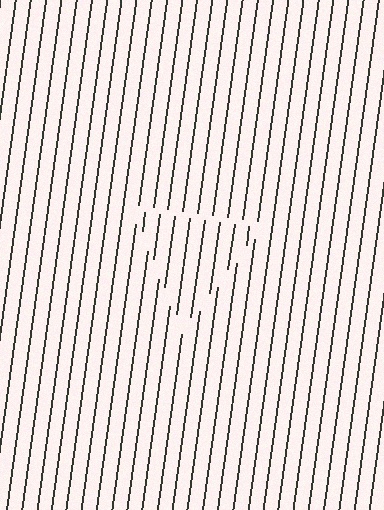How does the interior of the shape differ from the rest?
The interior of the shape contains the same grating, shifted by half a period — the contour is defined by the phase discontinuity where line-ends from the inner and outer gratings abut.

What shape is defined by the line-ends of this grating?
An illusory triangle. The interior of the shape contains the same grating, shifted by half a period — the contour is defined by the phase discontinuity where line-ends from the inner and outer gratings abut.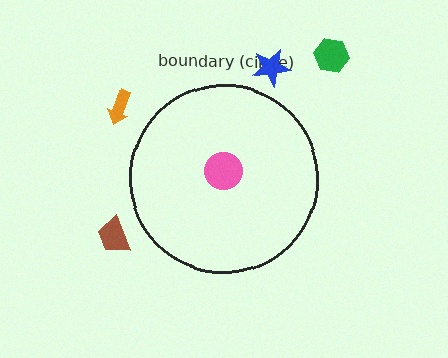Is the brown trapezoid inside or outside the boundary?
Outside.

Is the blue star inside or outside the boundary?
Outside.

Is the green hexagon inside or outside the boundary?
Outside.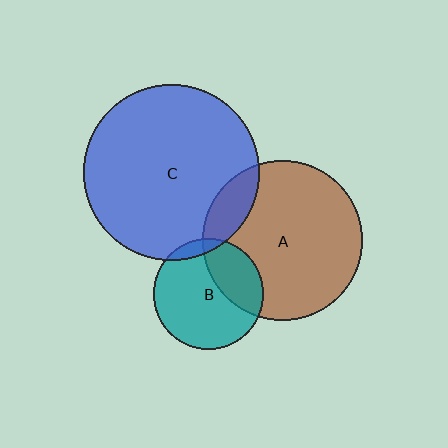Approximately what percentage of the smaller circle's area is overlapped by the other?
Approximately 30%.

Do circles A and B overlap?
Yes.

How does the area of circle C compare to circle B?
Approximately 2.5 times.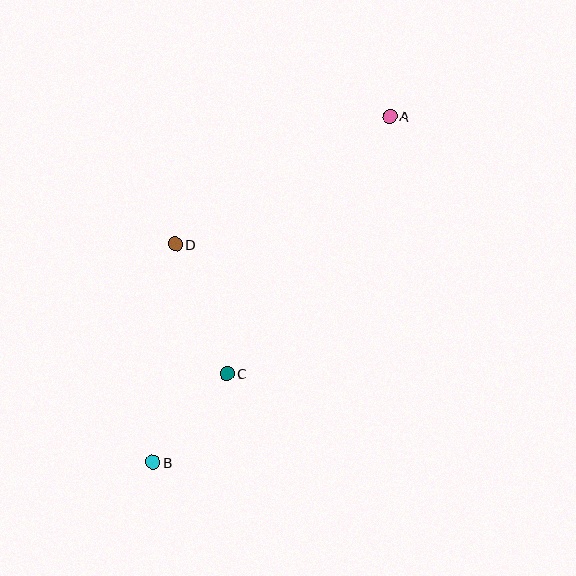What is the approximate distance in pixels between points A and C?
The distance between A and C is approximately 305 pixels.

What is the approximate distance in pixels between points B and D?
The distance between B and D is approximately 219 pixels.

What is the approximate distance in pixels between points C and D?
The distance between C and D is approximately 139 pixels.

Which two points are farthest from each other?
Points A and B are farthest from each other.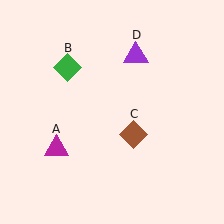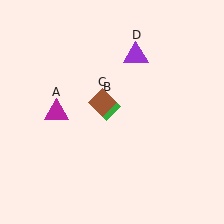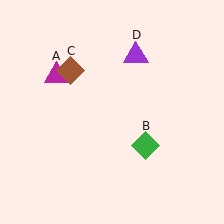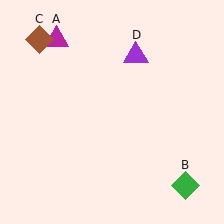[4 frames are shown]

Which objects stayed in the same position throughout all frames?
Purple triangle (object D) remained stationary.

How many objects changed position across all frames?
3 objects changed position: magenta triangle (object A), green diamond (object B), brown diamond (object C).